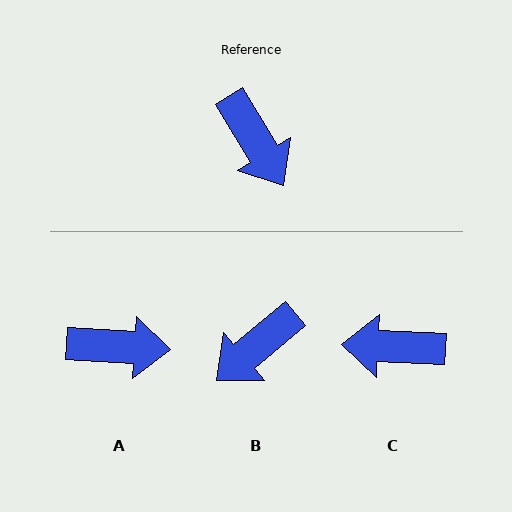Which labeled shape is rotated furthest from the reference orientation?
C, about 124 degrees away.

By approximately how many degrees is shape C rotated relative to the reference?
Approximately 124 degrees clockwise.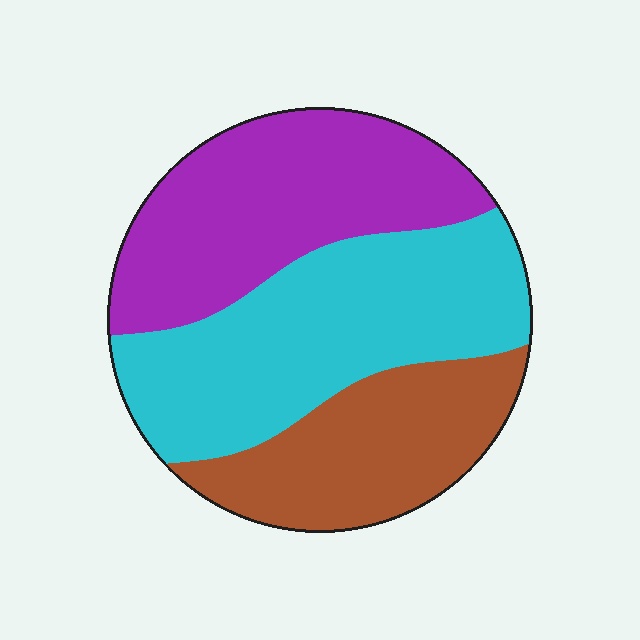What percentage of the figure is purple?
Purple covers about 35% of the figure.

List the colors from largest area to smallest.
From largest to smallest: cyan, purple, brown.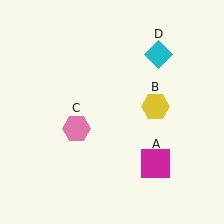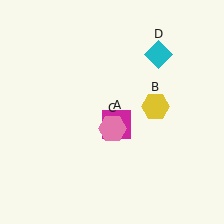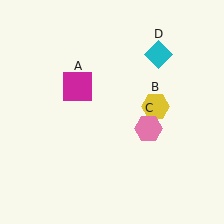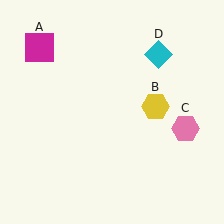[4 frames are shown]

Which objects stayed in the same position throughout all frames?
Yellow hexagon (object B) and cyan diamond (object D) remained stationary.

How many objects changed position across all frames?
2 objects changed position: magenta square (object A), pink hexagon (object C).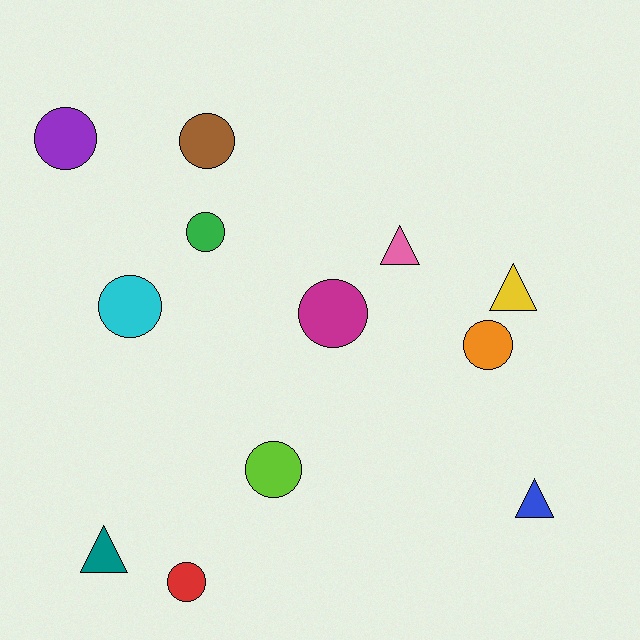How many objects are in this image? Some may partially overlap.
There are 12 objects.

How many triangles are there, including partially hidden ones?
There are 4 triangles.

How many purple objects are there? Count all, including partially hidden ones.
There is 1 purple object.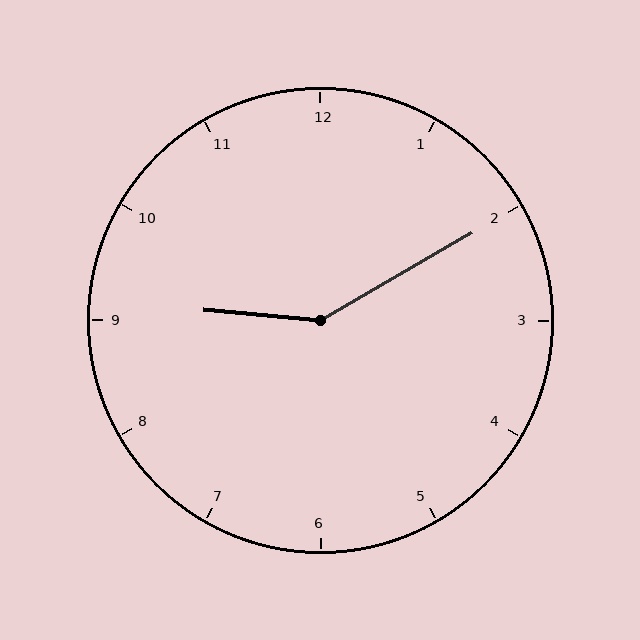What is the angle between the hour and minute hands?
Approximately 145 degrees.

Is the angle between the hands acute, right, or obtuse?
It is obtuse.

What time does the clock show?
9:10.